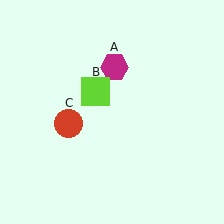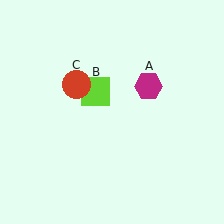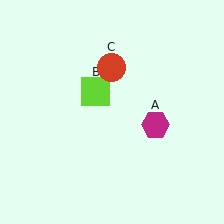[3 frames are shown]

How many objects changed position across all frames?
2 objects changed position: magenta hexagon (object A), red circle (object C).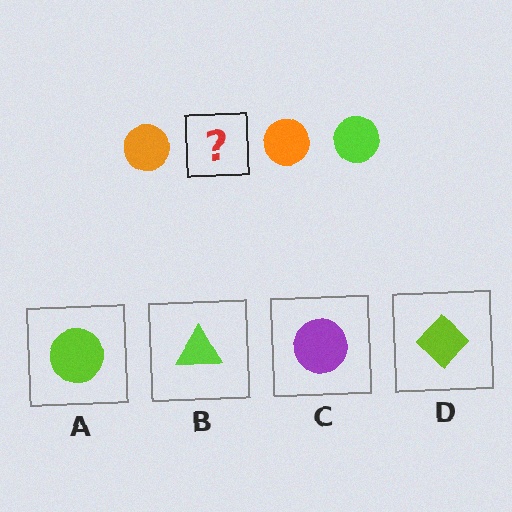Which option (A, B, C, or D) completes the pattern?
A.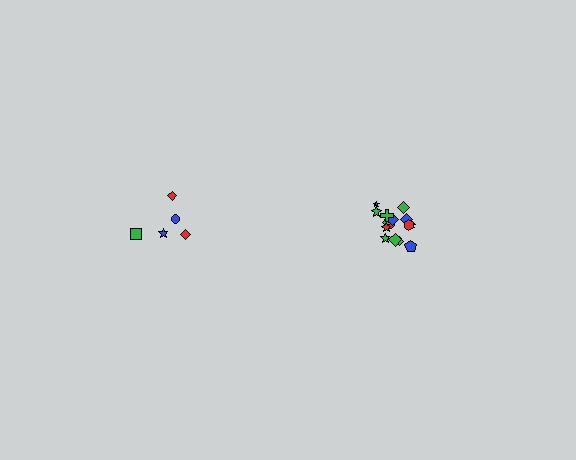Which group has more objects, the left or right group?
The right group.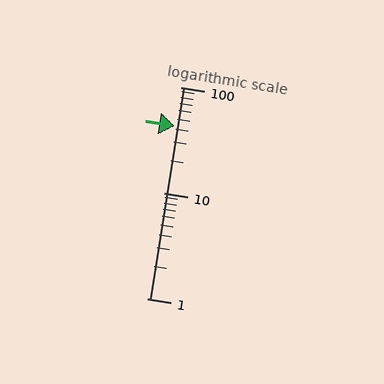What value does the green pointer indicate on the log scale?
The pointer indicates approximately 43.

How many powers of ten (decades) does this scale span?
The scale spans 2 decades, from 1 to 100.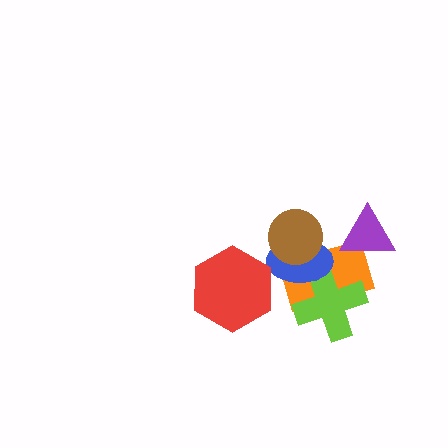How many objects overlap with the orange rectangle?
4 objects overlap with the orange rectangle.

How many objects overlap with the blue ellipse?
3 objects overlap with the blue ellipse.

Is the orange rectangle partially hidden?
Yes, it is partially covered by another shape.